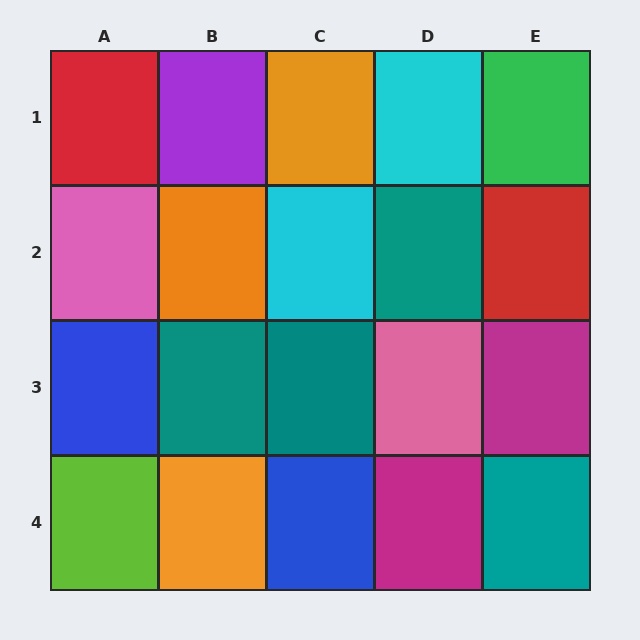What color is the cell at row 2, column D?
Teal.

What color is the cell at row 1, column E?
Green.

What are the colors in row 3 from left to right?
Blue, teal, teal, pink, magenta.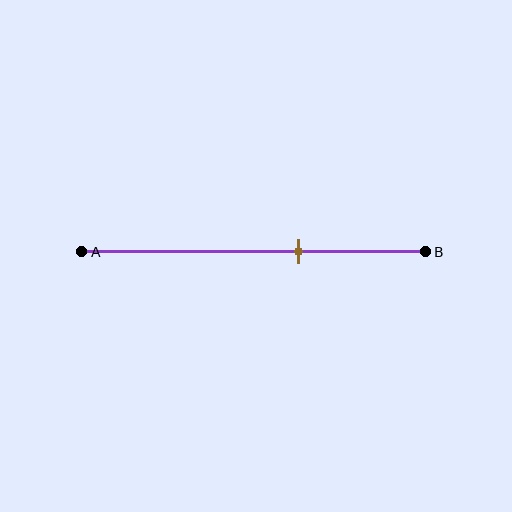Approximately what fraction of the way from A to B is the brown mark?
The brown mark is approximately 65% of the way from A to B.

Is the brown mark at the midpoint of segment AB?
No, the mark is at about 65% from A, not at the 50% midpoint.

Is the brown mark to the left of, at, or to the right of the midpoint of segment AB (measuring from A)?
The brown mark is to the right of the midpoint of segment AB.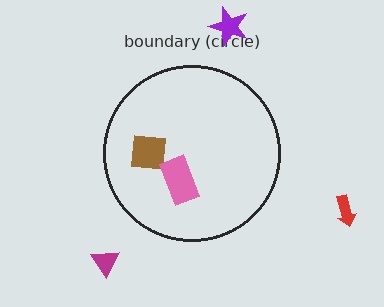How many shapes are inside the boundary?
2 inside, 3 outside.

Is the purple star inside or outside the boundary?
Outside.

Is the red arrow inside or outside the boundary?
Outside.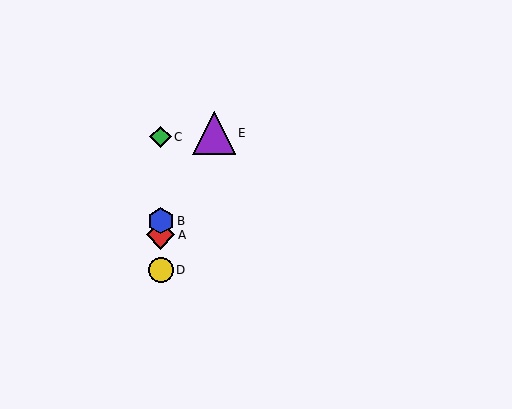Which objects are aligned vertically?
Objects A, B, C, D are aligned vertically.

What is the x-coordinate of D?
Object D is at x≈161.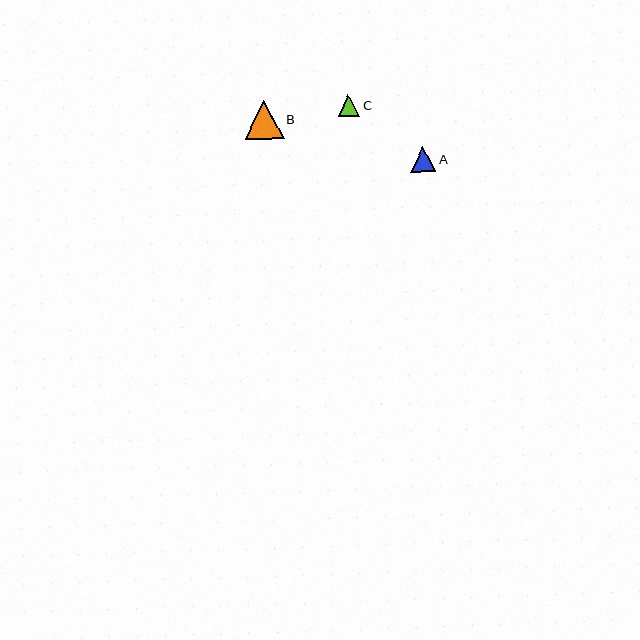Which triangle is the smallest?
Triangle C is the smallest with a size of approximately 21 pixels.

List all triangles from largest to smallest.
From largest to smallest: B, A, C.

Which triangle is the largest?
Triangle B is the largest with a size of approximately 39 pixels.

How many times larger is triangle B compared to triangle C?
Triangle B is approximately 1.8 times the size of triangle C.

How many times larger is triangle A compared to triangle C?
Triangle A is approximately 1.2 times the size of triangle C.